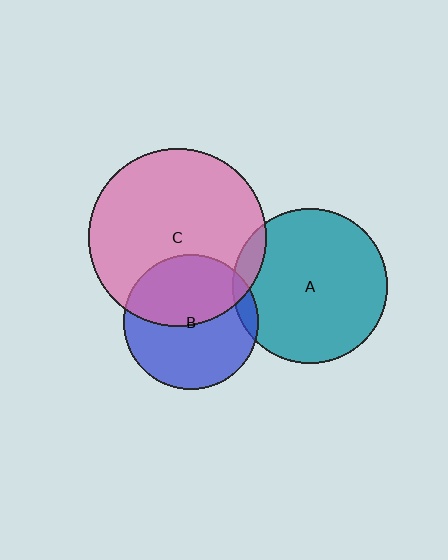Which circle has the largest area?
Circle C (pink).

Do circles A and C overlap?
Yes.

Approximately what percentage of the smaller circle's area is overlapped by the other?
Approximately 10%.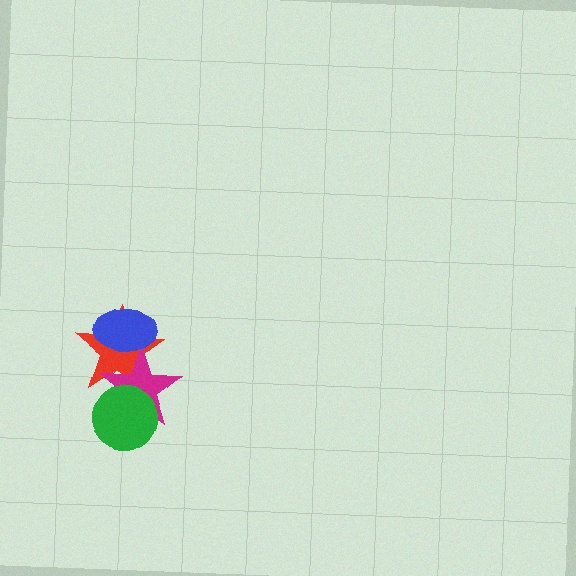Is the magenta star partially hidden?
Yes, it is partially covered by another shape.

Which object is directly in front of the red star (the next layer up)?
The magenta star is directly in front of the red star.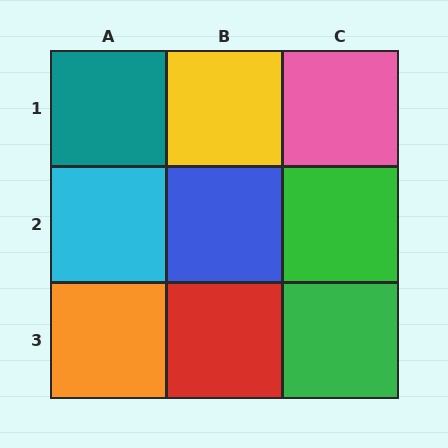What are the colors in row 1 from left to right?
Teal, yellow, pink.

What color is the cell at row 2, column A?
Cyan.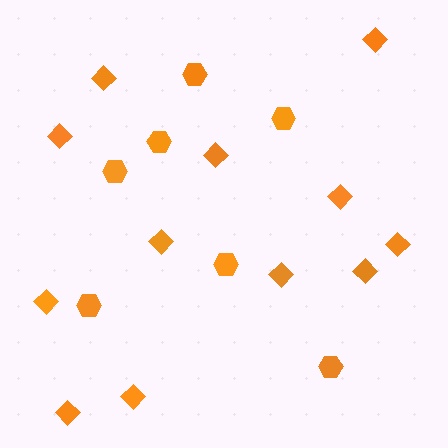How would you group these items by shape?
There are 2 groups: one group of hexagons (7) and one group of diamonds (12).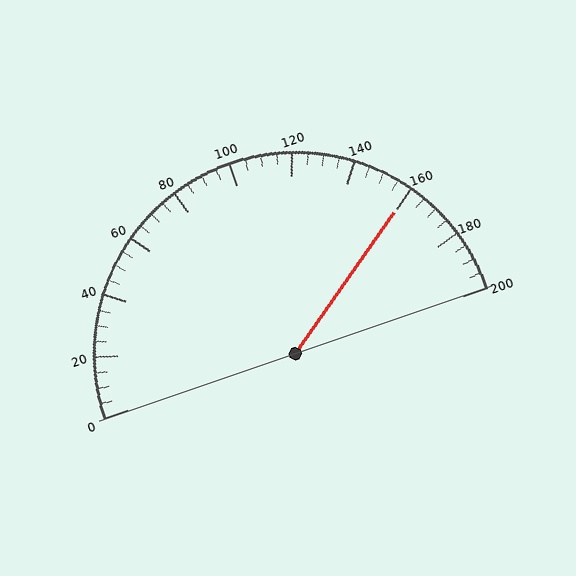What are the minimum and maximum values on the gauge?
The gauge ranges from 0 to 200.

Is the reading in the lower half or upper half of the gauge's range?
The reading is in the upper half of the range (0 to 200).